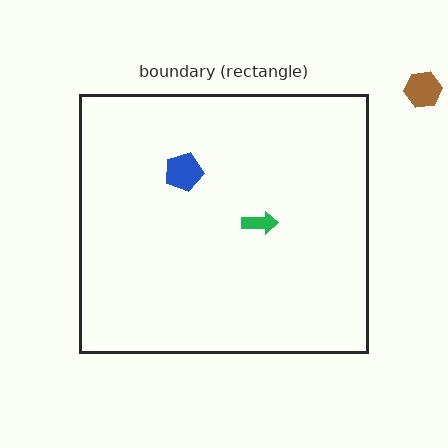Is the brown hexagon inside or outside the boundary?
Outside.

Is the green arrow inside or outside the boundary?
Inside.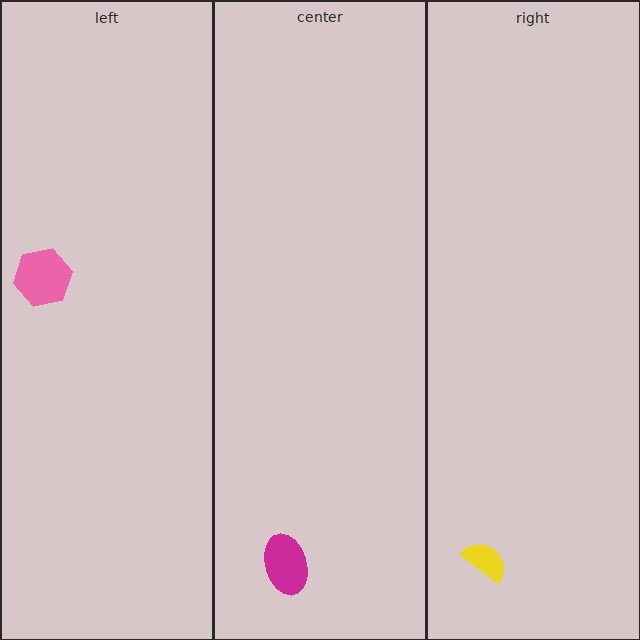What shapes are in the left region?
The pink hexagon.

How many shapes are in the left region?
1.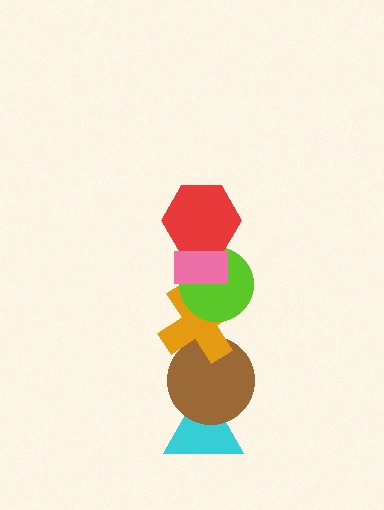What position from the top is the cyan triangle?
The cyan triangle is 6th from the top.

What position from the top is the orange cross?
The orange cross is 4th from the top.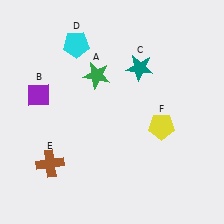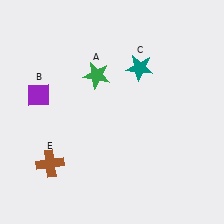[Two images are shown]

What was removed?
The yellow pentagon (F), the cyan pentagon (D) were removed in Image 2.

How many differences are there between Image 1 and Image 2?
There are 2 differences between the two images.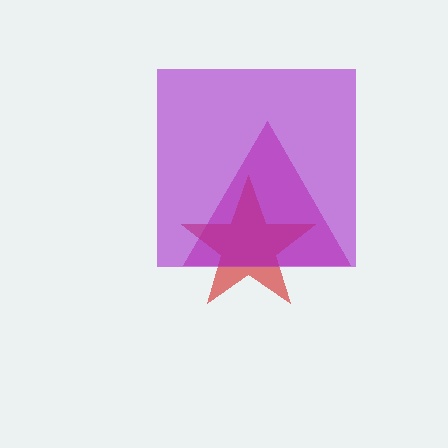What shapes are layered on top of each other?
The layered shapes are: a magenta triangle, a red star, a purple square.